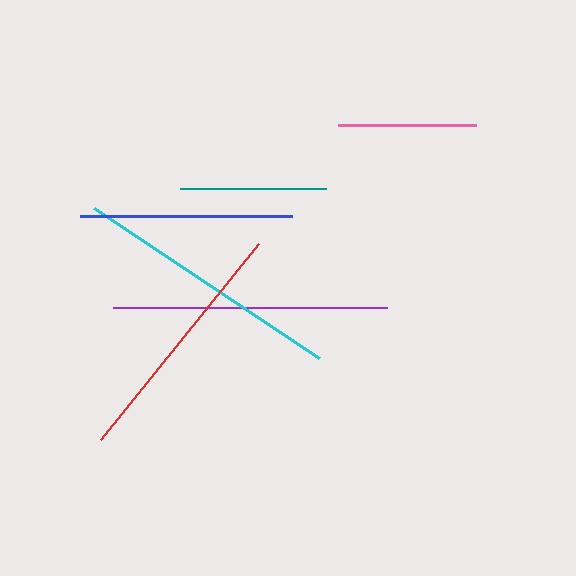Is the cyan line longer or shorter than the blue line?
The cyan line is longer than the blue line.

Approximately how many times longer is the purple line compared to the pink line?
The purple line is approximately 2.0 times the length of the pink line.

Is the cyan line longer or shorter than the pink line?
The cyan line is longer than the pink line.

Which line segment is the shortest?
The pink line is the shortest at approximately 138 pixels.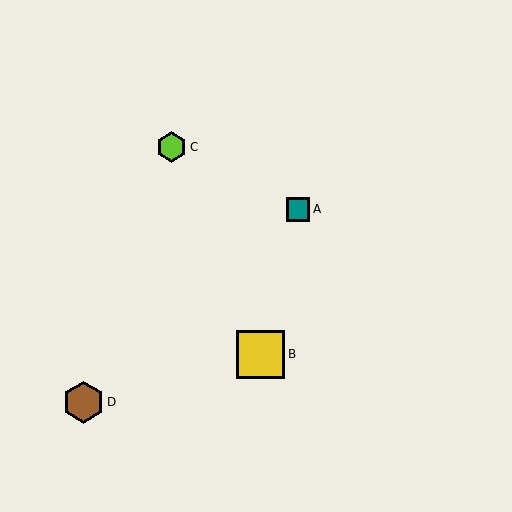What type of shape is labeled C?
Shape C is a lime hexagon.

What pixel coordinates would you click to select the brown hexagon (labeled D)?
Click at (83, 402) to select the brown hexagon D.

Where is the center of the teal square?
The center of the teal square is at (298, 209).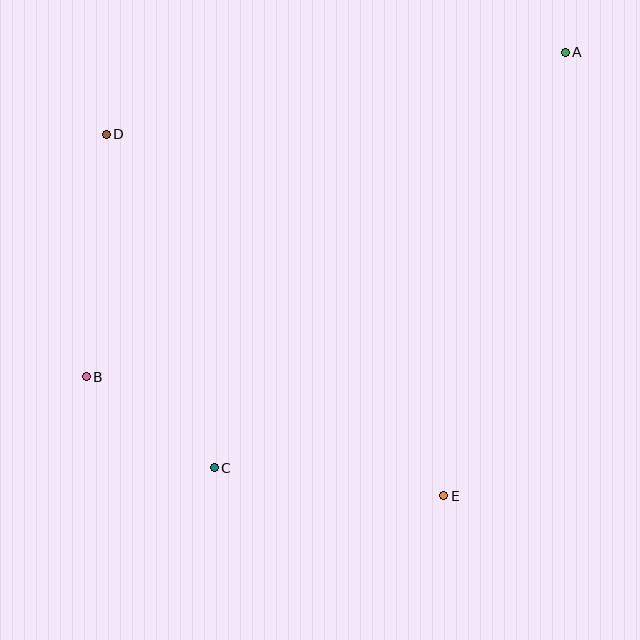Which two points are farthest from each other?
Points A and B are farthest from each other.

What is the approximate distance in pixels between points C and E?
The distance between C and E is approximately 231 pixels.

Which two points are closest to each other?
Points B and C are closest to each other.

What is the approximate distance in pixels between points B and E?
The distance between B and E is approximately 377 pixels.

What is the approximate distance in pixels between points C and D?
The distance between C and D is approximately 351 pixels.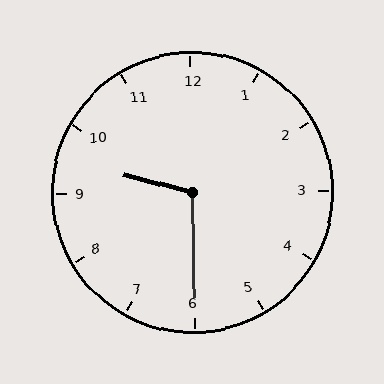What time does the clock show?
9:30.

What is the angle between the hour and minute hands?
Approximately 105 degrees.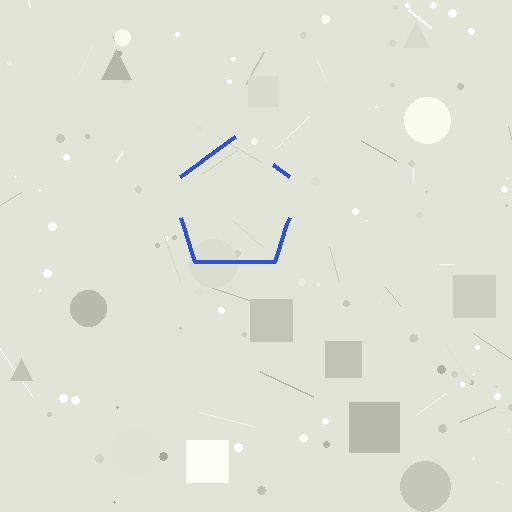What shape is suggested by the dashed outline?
The dashed outline suggests a pentagon.